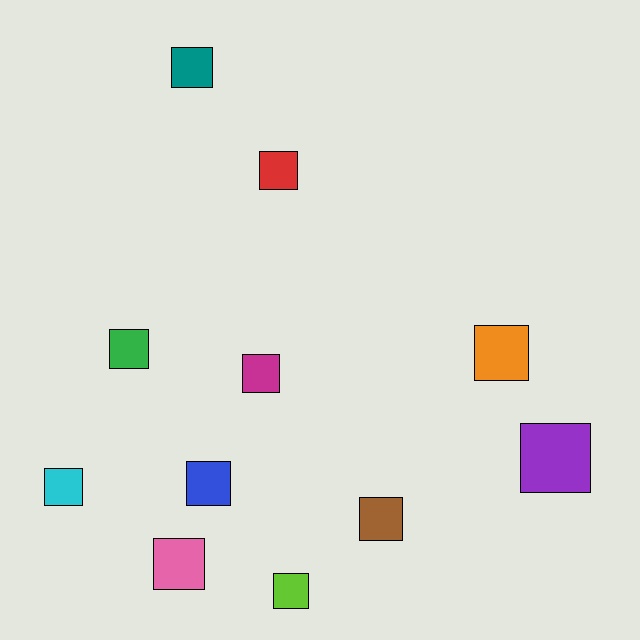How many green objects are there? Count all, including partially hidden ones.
There is 1 green object.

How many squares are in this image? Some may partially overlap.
There are 11 squares.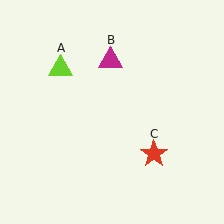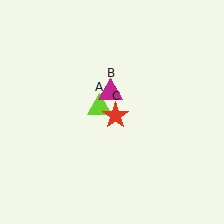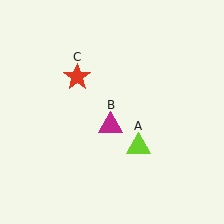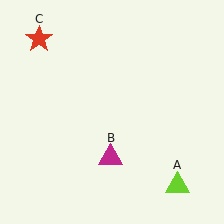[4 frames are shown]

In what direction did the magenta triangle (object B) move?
The magenta triangle (object B) moved down.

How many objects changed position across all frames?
3 objects changed position: lime triangle (object A), magenta triangle (object B), red star (object C).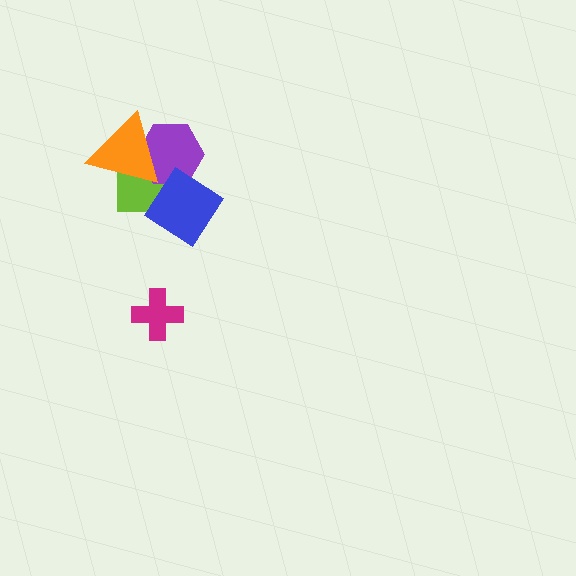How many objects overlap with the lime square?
3 objects overlap with the lime square.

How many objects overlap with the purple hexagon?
3 objects overlap with the purple hexagon.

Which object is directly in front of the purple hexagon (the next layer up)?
The blue diamond is directly in front of the purple hexagon.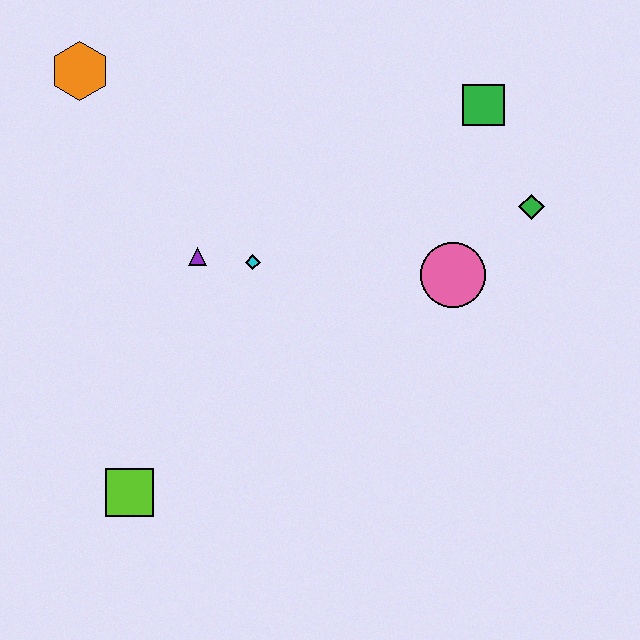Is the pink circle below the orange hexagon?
Yes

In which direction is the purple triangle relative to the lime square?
The purple triangle is above the lime square.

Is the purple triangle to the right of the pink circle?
No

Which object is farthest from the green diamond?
The lime square is farthest from the green diamond.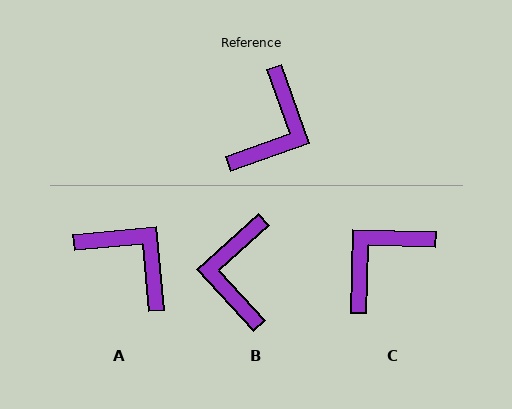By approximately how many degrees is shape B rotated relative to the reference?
Approximately 157 degrees clockwise.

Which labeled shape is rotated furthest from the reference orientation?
C, about 159 degrees away.